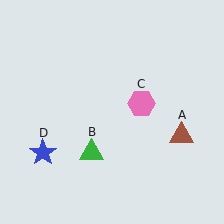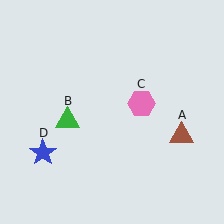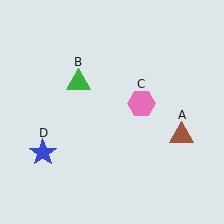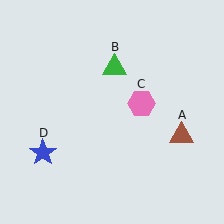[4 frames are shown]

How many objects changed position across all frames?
1 object changed position: green triangle (object B).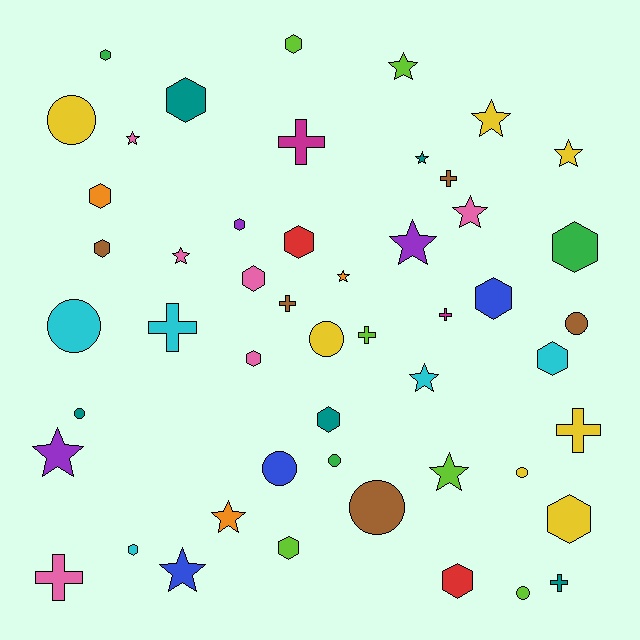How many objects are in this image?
There are 50 objects.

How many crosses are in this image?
There are 9 crosses.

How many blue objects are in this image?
There are 3 blue objects.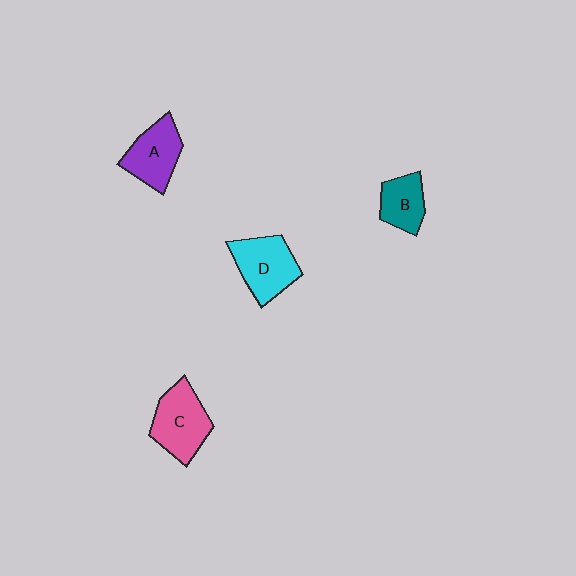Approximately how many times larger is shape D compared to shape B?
Approximately 1.5 times.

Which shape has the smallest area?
Shape B (teal).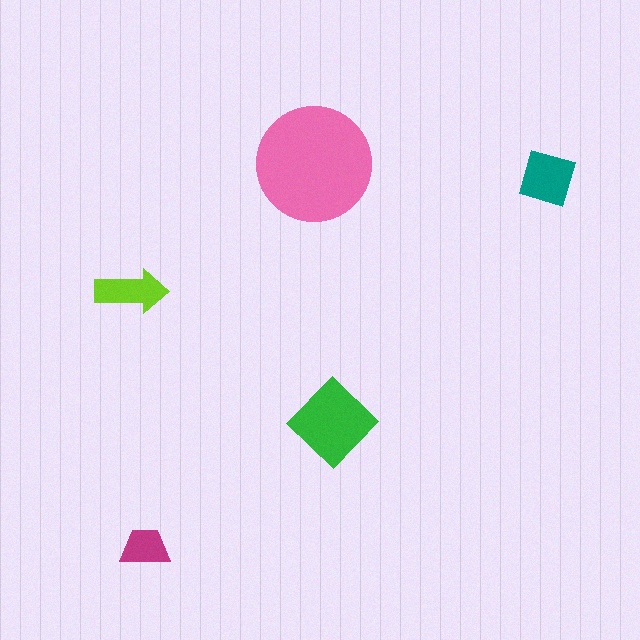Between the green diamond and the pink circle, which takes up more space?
The pink circle.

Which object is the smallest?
The magenta trapezoid.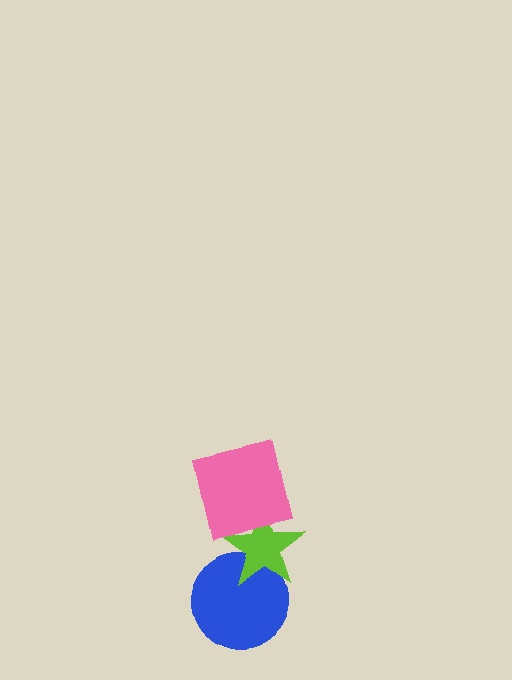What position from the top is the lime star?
The lime star is 2nd from the top.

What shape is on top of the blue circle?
The lime star is on top of the blue circle.